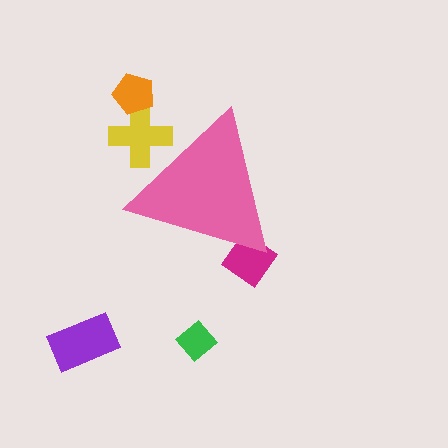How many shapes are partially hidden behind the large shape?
2 shapes are partially hidden.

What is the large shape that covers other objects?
A pink triangle.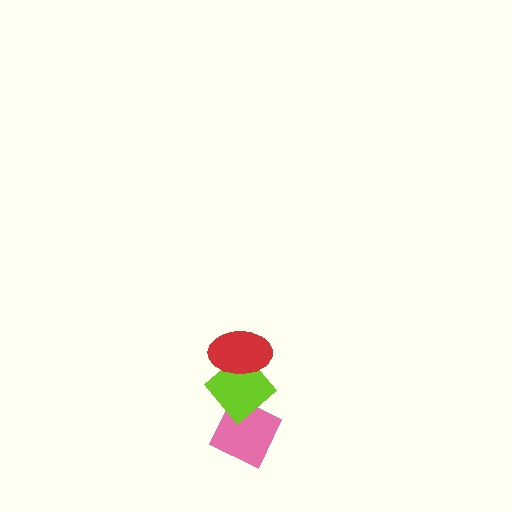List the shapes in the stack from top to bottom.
From top to bottom: the red ellipse, the lime diamond, the pink diamond.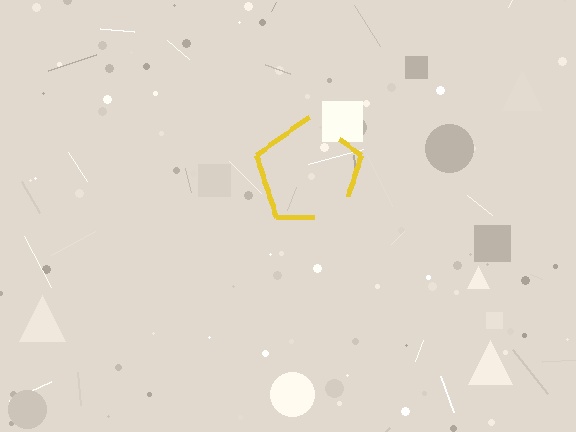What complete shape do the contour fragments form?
The contour fragments form a pentagon.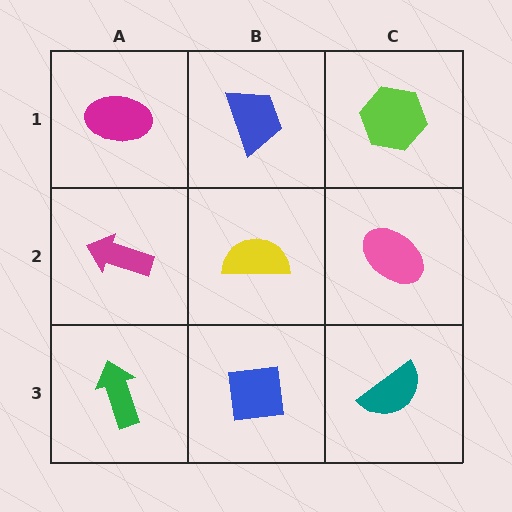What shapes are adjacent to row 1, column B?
A yellow semicircle (row 2, column B), a magenta ellipse (row 1, column A), a lime hexagon (row 1, column C).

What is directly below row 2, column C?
A teal semicircle.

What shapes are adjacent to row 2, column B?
A blue trapezoid (row 1, column B), a blue square (row 3, column B), a magenta arrow (row 2, column A), a pink ellipse (row 2, column C).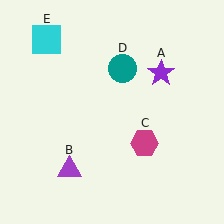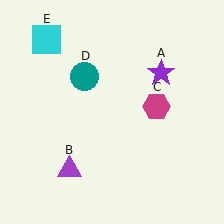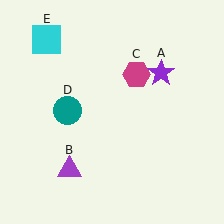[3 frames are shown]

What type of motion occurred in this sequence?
The magenta hexagon (object C), teal circle (object D) rotated counterclockwise around the center of the scene.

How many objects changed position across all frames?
2 objects changed position: magenta hexagon (object C), teal circle (object D).